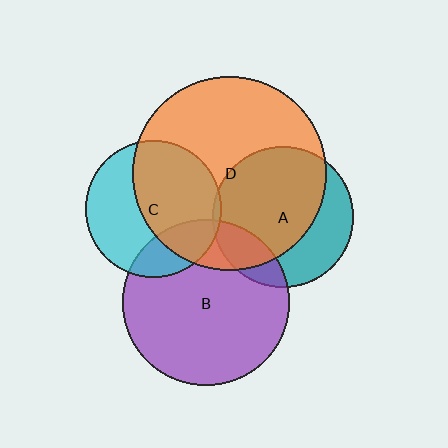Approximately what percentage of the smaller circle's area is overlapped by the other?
Approximately 20%.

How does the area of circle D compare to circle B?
Approximately 1.4 times.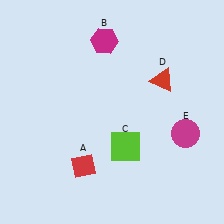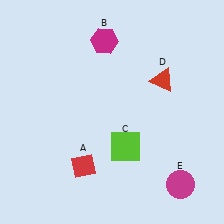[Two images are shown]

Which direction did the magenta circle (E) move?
The magenta circle (E) moved down.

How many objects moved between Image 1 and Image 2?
1 object moved between the two images.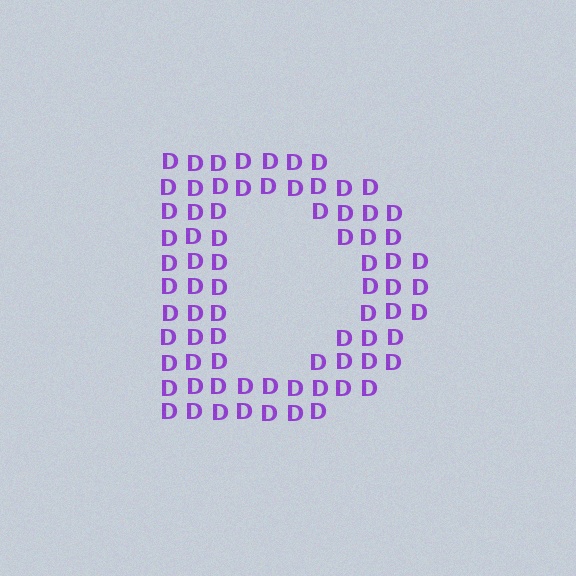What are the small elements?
The small elements are letter D's.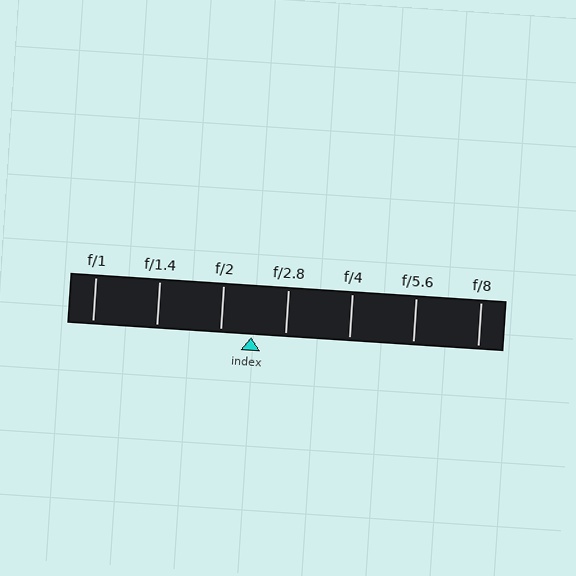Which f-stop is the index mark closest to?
The index mark is closest to f/2.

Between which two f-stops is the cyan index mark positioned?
The index mark is between f/2 and f/2.8.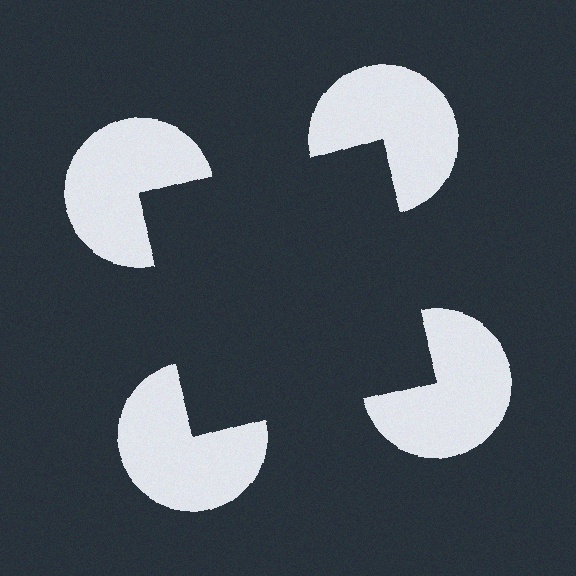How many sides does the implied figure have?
4 sides.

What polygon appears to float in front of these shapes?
An illusory square — its edges are inferred from the aligned wedge cuts in the pac-man discs, not physically drawn.